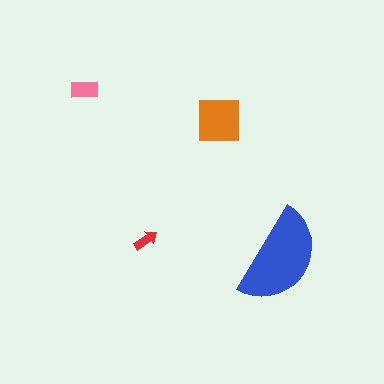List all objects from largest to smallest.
The blue semicircle, the orange square, the pink rectangle, the red arrow.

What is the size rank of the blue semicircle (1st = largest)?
1st.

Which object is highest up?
The pink rectangle is topmost.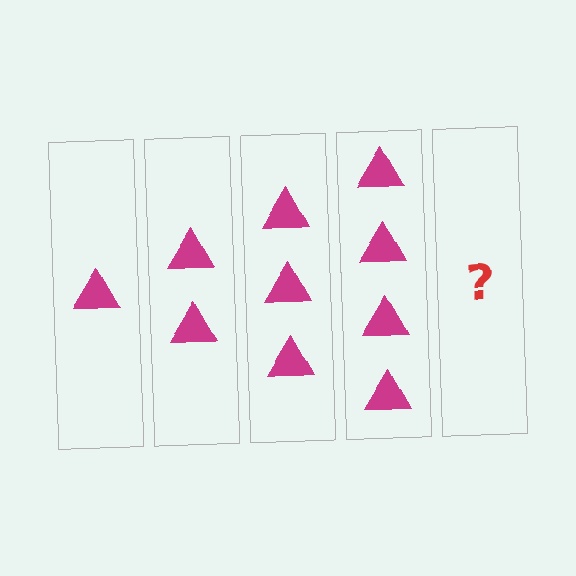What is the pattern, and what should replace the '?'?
The pattern is that each step adds one more triangle. The '?' should be 5 triangles.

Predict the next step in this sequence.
The next step is 5 triangles.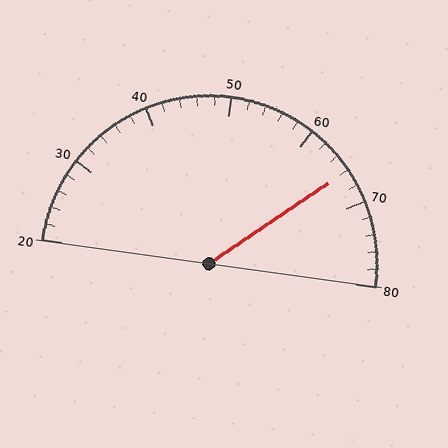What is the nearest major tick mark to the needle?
The nearest major tick mark is 70.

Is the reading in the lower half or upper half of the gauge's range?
The reading is in the upper half of the range (20 to 80).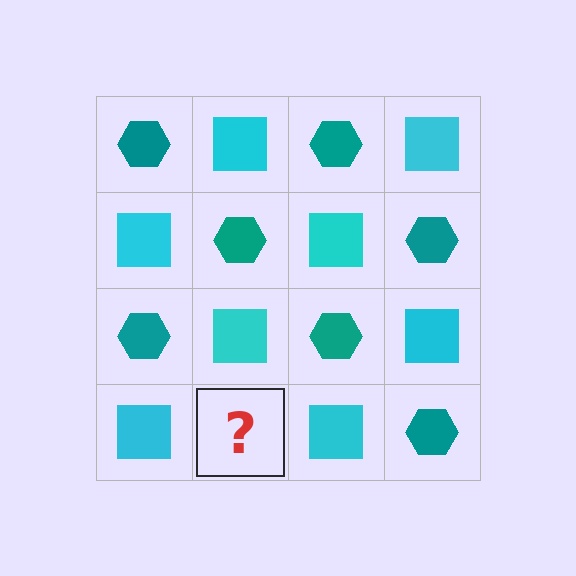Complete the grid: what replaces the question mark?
The question mark should be replaced with a teal hexagon.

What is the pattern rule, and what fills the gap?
The rule is that it alternates teal hexagon and cyan square in a checkerboard pattern. The gap should be filled with a teal hexagon.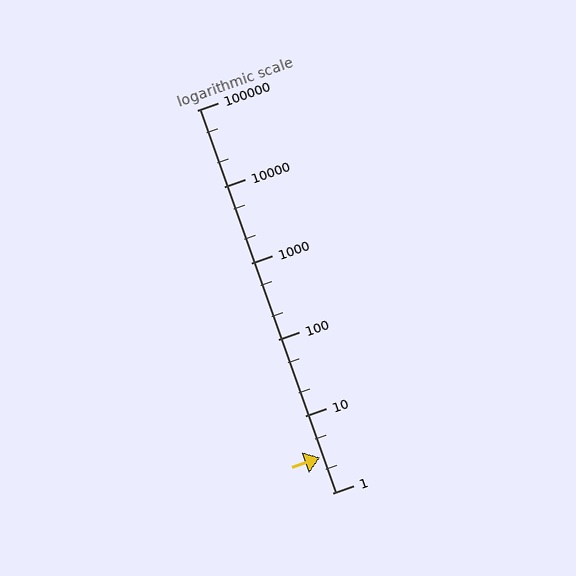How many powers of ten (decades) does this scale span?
The scale spans 5 decades, from 1 to 100000.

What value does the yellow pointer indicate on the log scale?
The pointer indicates approximately 2.9.